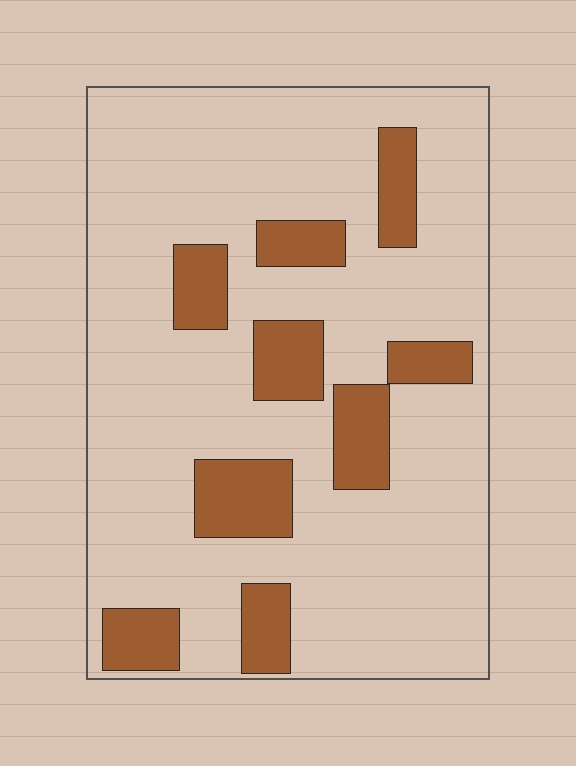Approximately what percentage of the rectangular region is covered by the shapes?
Approximately 20%.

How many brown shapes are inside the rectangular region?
9.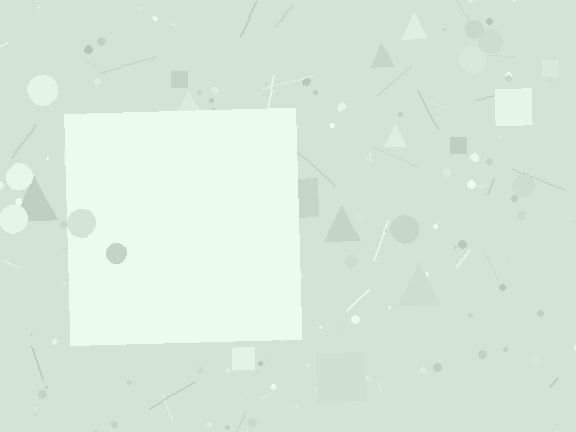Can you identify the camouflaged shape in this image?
The camouflaged shape is a square.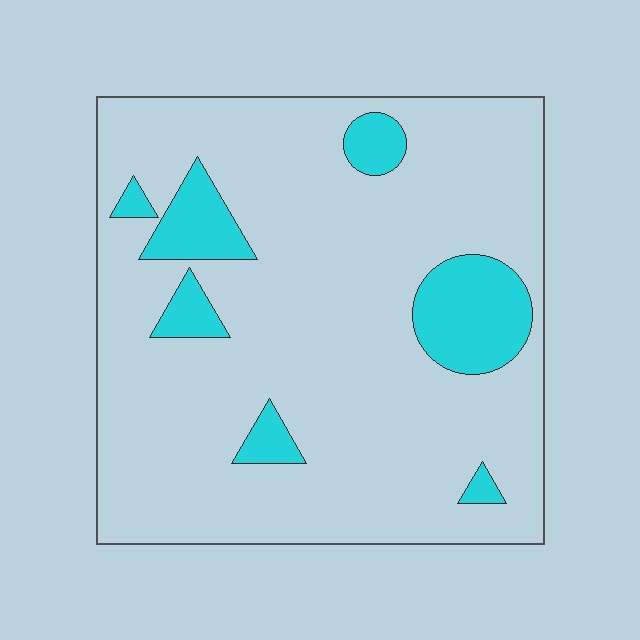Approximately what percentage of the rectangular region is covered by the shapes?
Approximately 15%.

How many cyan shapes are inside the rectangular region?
7.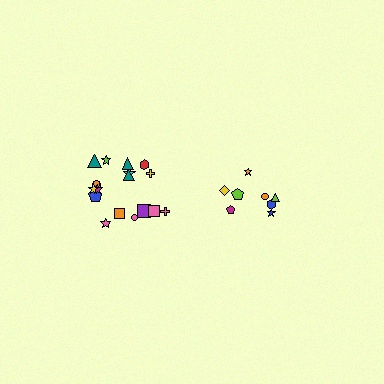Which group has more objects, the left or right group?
The left group.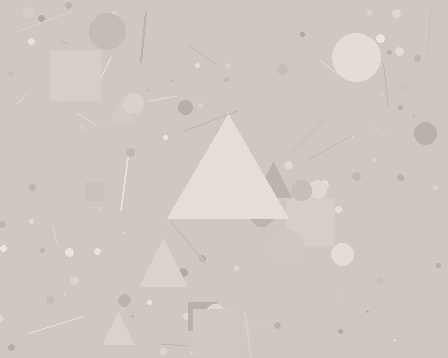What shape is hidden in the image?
A triangle is hidden in the image.